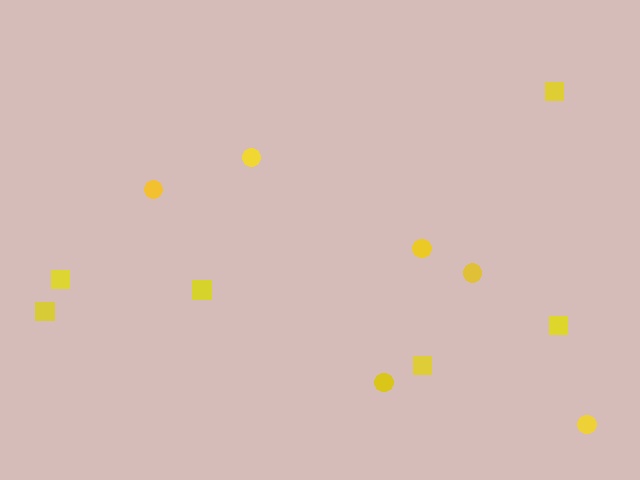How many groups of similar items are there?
There are 2 groups: one group of squares (6) and one group of circles (6).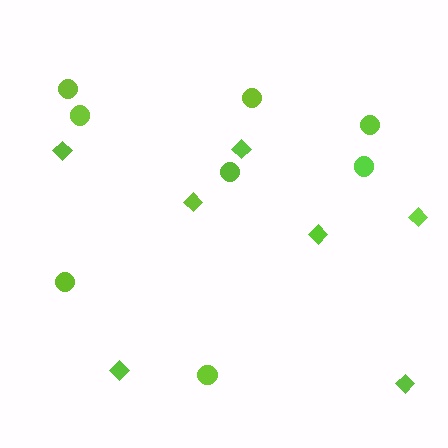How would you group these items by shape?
There are 2 groups: one group of diamonds (7) and one group of circles (8).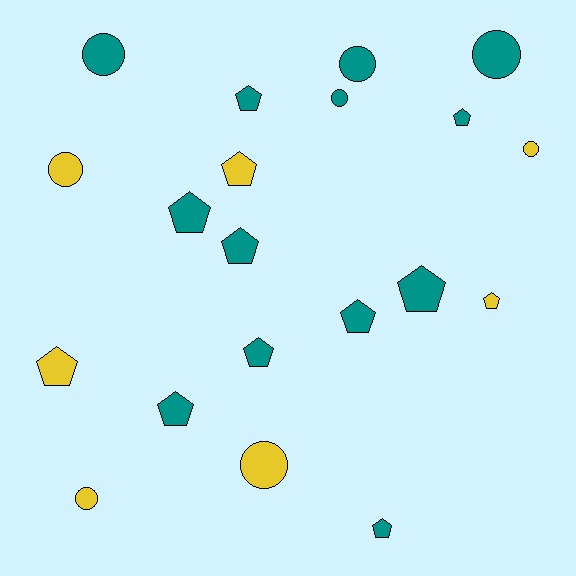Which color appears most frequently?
Teal, with 13 objects.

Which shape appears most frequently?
Pentagon, with 12 objects.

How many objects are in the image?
There are 20 objects.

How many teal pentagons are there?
There are 9 teal pentagons.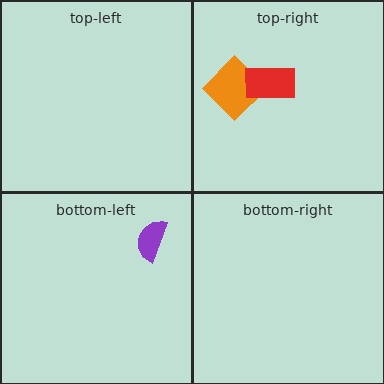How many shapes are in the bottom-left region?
1.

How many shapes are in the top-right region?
2.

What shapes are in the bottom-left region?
The purple semicircle.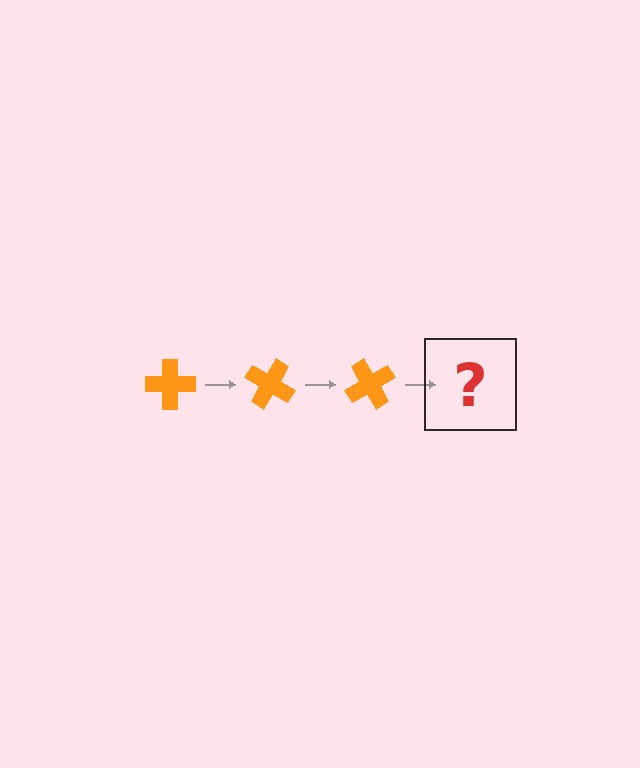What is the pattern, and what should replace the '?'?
The pattern is that the cross rotates 30 degrees each step. The '?' should be an orange cross rotated 90 degrees.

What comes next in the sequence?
The next element should be an orange cross rotated 90 degrees.